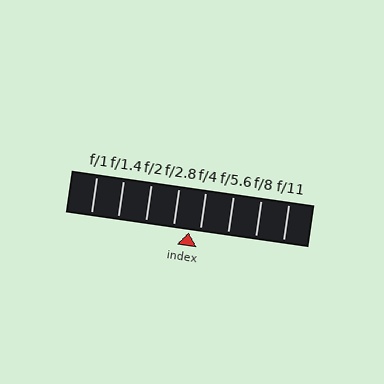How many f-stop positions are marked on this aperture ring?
There are 8 f-stop positions marked.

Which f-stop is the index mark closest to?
The index mark is closest to f/4.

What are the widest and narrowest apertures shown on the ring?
The widest aperture shown is f/1 and the narrowest is f/11.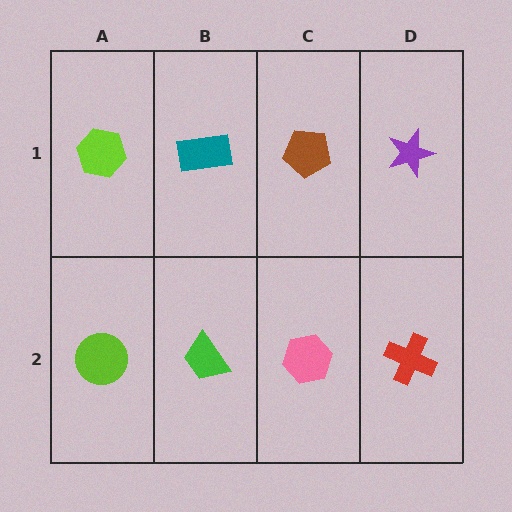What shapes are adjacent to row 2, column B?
A teal rectangle (row 1, column B), a lime circle (row 2, column A), a pink hexagon (row 2, column C).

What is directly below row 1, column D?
A red cross.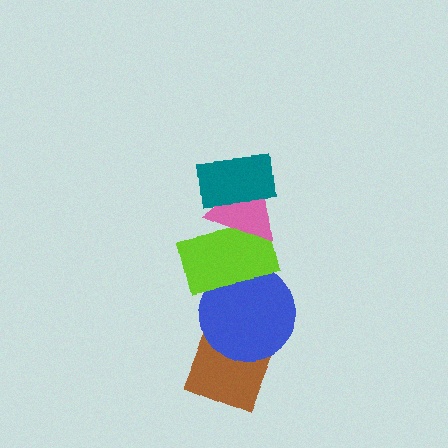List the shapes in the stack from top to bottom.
From top to bottom: the teal rectangle, the pink triangle, the lime rectangle, the blue circle, the brown diamond.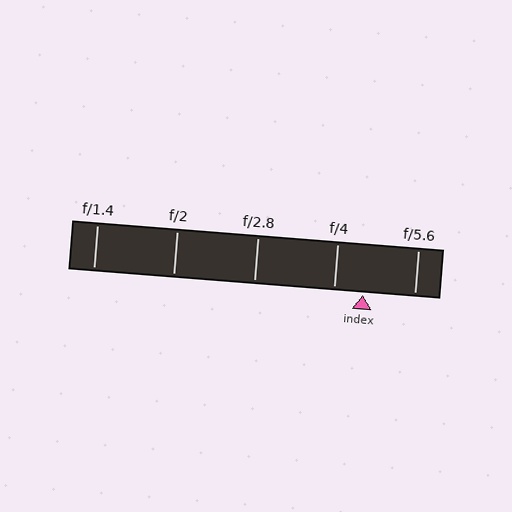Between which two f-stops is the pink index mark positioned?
The index mark is between f/4 and f/5.6.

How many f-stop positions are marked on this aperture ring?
There are 5 f-stop positions marked.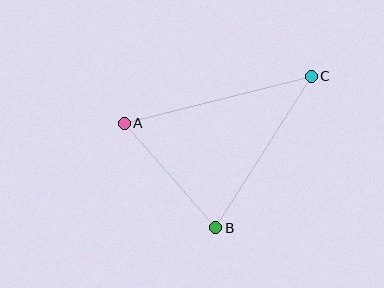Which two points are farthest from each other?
Points A and C are farthest from each other.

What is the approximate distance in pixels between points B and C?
The distance between B and C is approximately 179 pixels.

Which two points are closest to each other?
Points A and B are closest to each other.